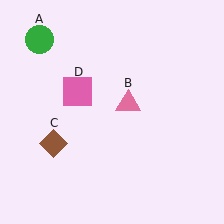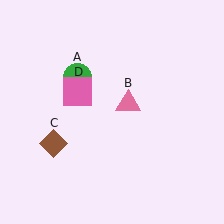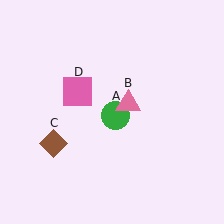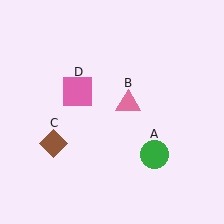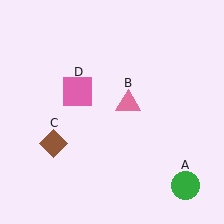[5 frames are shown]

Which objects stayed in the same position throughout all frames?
Pink triangle (object B) and brown diamond (object C) and pink square (object D) remained stationary.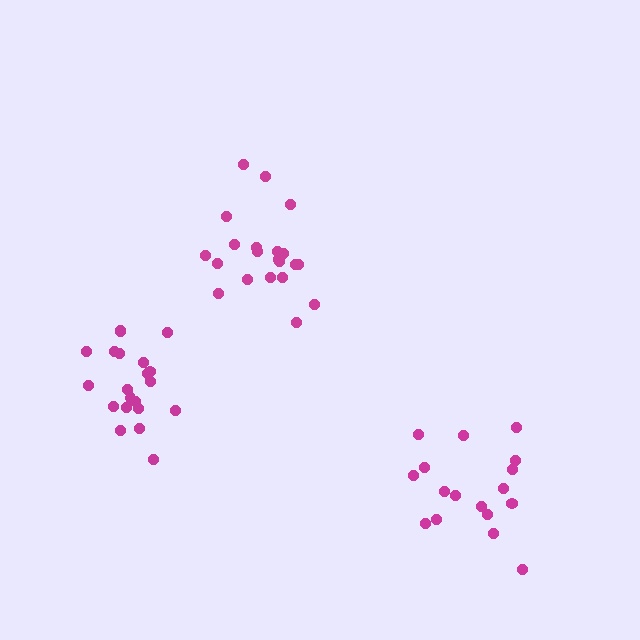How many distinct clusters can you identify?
There are 3 distinct clusters.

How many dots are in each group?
Group 1: 21 dots, Group 2: 21 dots, Group 3: 17 dots (59 total).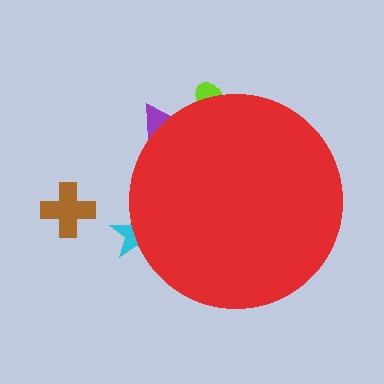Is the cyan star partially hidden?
Yes, the cyan star is partially hidden behind the red circle.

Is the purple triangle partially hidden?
Yes, the purple triangle is partially hidden behind the red circle.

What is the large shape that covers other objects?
A red circle.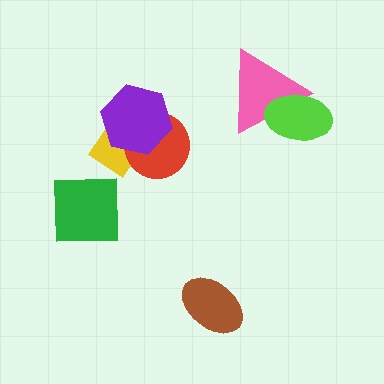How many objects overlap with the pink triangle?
1 object overlaps with the pink triangle.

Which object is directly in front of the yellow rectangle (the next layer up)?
The red circle is directly in front of the yellow rectangle.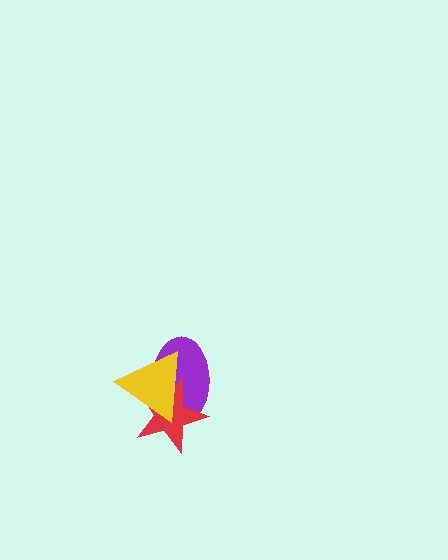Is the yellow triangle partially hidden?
No, no other shape covers it.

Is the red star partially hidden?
Yes, it is partially covered by another shape.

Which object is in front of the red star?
The yellow triangle is in front of the red star.